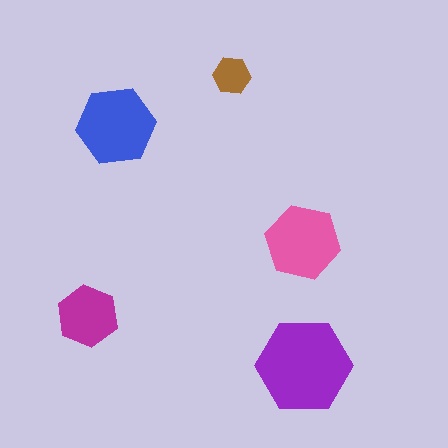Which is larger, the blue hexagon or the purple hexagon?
The purple one.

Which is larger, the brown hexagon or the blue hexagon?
The blue one.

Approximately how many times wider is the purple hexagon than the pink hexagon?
About 1.5 times wider.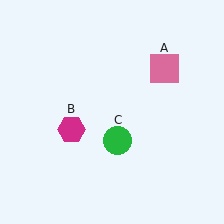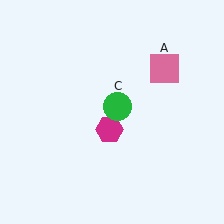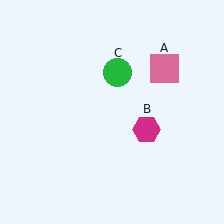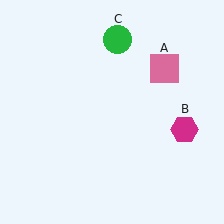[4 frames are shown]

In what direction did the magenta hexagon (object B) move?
The magenta hexagon (object B) moved right.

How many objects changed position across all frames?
2 objects changed position: magenta hexagon (object B), green circle (object C).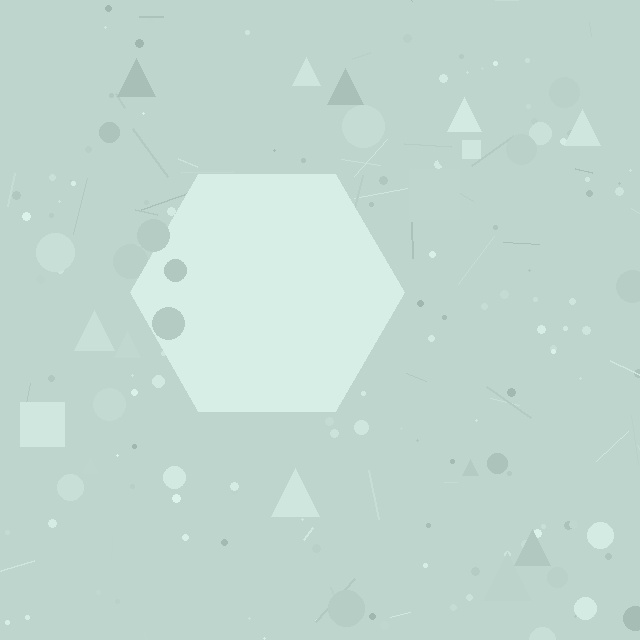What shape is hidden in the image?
A hexagon is hidden in the image.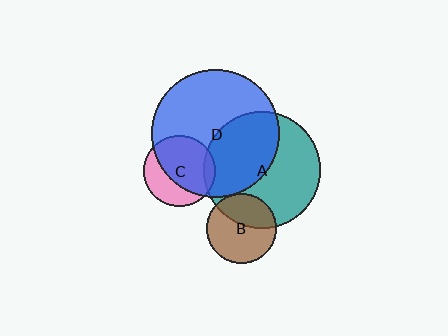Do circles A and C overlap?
Yes.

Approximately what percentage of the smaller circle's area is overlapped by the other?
Approximately 10%.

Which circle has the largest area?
Circle D (blue).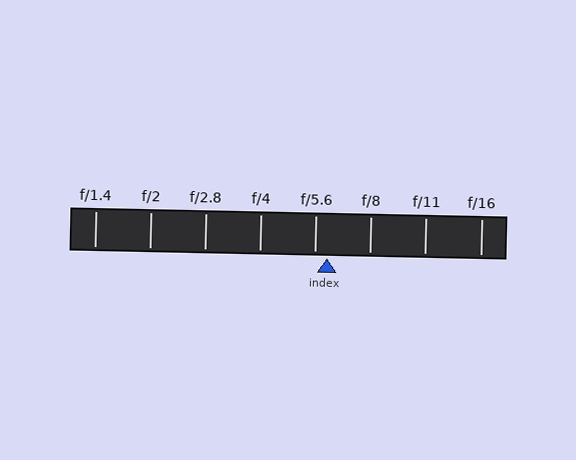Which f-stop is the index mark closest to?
The index mark is closest to f/5.6.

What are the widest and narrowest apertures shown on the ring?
The widest aperture shown is f/1.4 and the narrowest is f/16.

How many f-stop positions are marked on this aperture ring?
There are 8 f-stop positions marked.